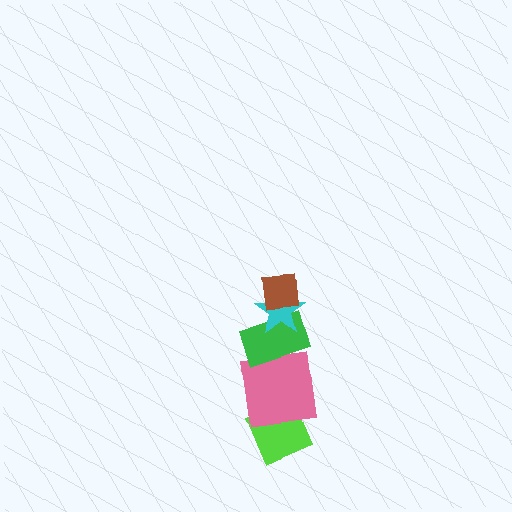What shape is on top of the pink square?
The green rectangle is on top of the pink square.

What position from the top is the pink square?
The pink square is 4th from the top.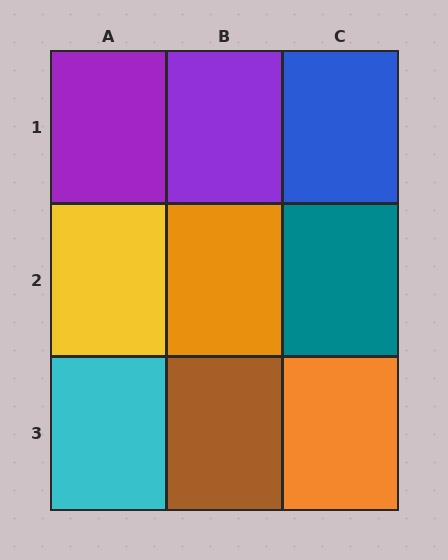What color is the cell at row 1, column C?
Blue.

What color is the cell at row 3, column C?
Orange.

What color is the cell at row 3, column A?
Cyan.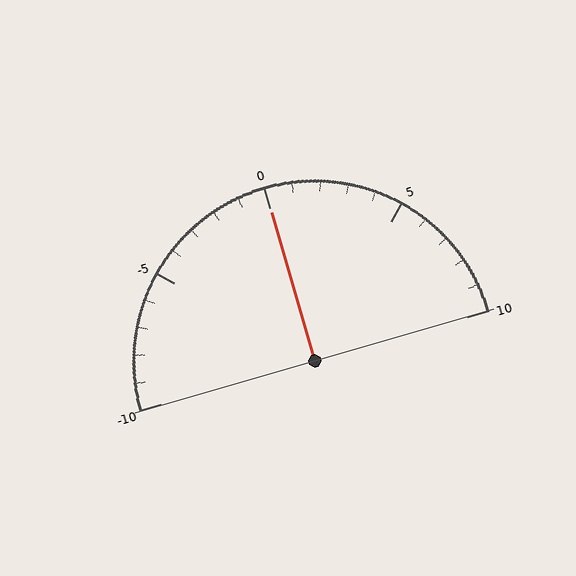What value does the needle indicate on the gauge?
The needle indicates approximately 0.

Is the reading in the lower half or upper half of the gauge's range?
The reading is in the upper half of the range (-10 to 10).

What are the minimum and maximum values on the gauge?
The gauge ranges from -10 to 10.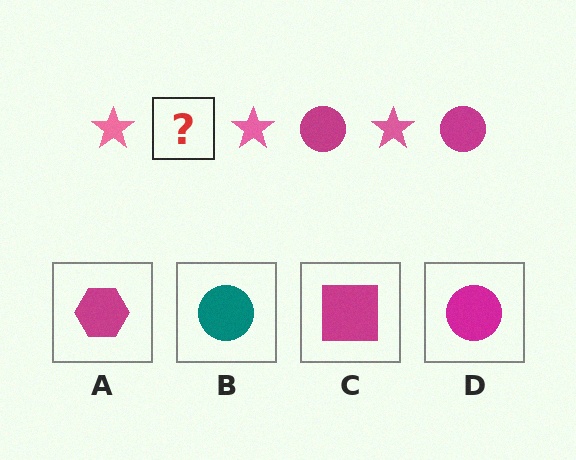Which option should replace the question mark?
Option D.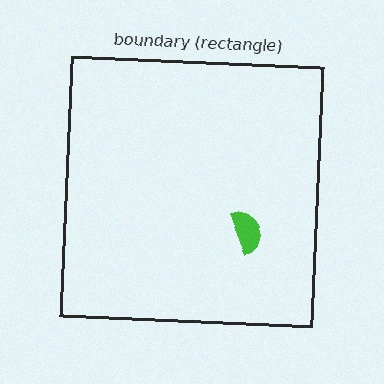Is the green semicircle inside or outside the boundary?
Inside.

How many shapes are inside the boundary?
1 inside, 0 outside.